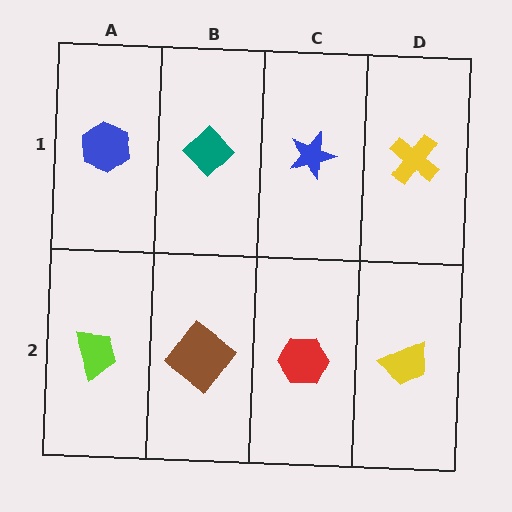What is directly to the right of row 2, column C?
A yellow trapezoid.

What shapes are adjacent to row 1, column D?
A yellow trapezoid (row 2, column D), a blue star (row 1, column C).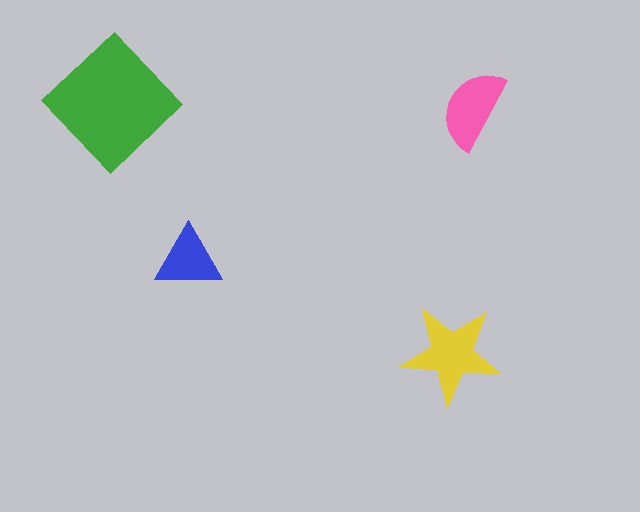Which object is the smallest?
The blue triangle.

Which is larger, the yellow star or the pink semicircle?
The yellow star.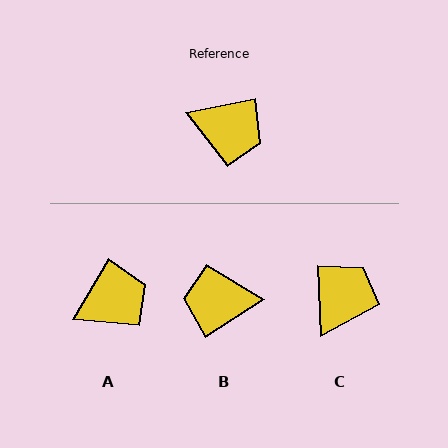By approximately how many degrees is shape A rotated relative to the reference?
Approximately 48 degrees counter-clockwise.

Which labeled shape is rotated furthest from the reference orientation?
B, about 158 degrees away.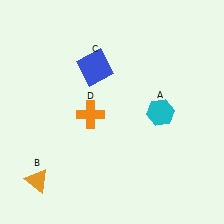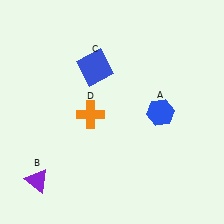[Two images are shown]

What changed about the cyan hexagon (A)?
In Image 1, A is cyan. In Image 2, it changed to blue.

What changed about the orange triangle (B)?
In Image 1, B is orange. In Image 2, it changed to purple.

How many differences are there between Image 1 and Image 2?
There are 2 differences between the two images.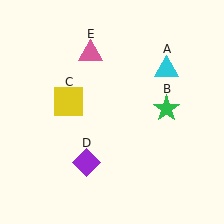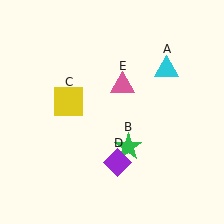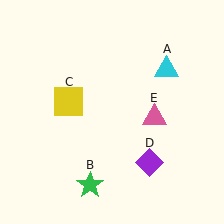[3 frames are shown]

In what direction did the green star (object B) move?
The green star (object B) moved down and to the left.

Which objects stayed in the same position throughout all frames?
Cyan triangle (object A) and yellow square (object C) remained stationary.